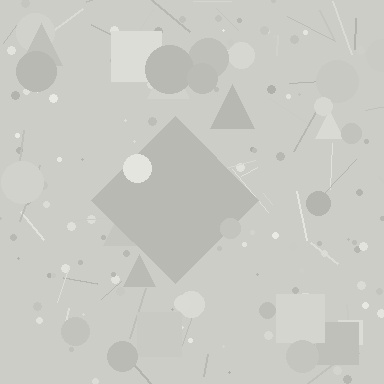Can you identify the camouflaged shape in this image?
The camouflaged shape is a diamond.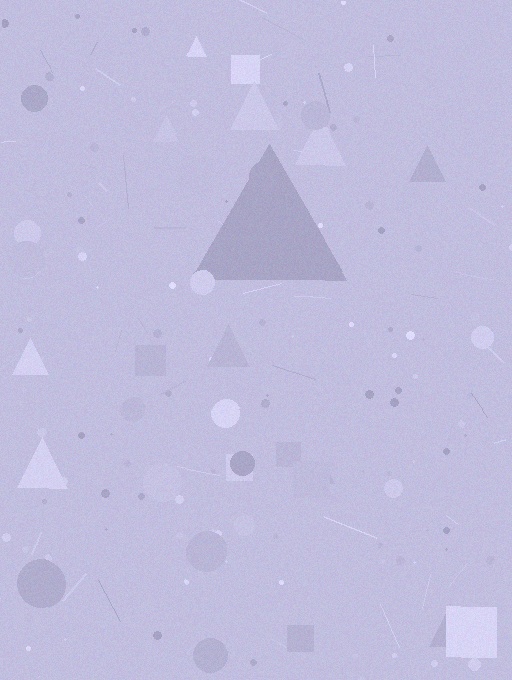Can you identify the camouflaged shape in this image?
The camouflaged shape is a triangle.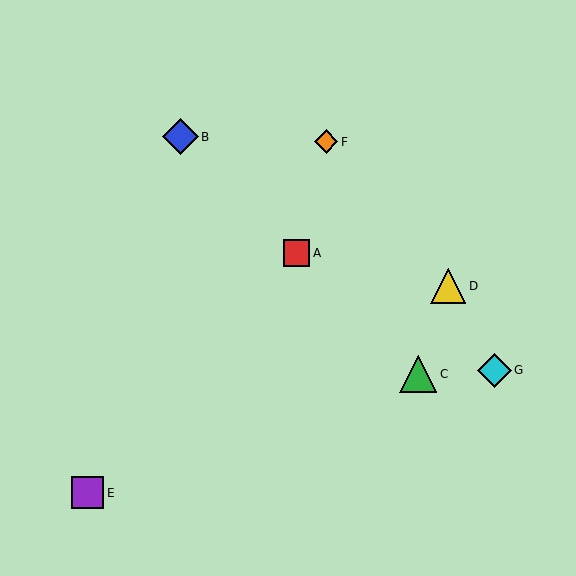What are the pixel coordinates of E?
Object E is at (88, 493).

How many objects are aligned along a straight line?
3 objects (A, B, C) are aligned along a straight line.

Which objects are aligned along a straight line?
Objects A, B, C are aligned along a straight line.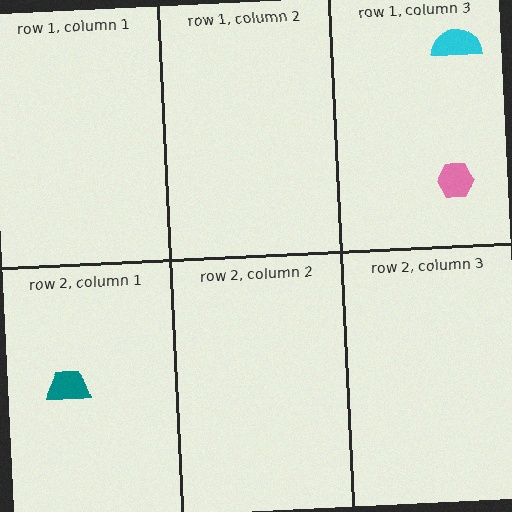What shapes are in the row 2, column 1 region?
The teal trapezoid.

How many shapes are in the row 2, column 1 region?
1.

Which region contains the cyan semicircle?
The row 1, column 3 region.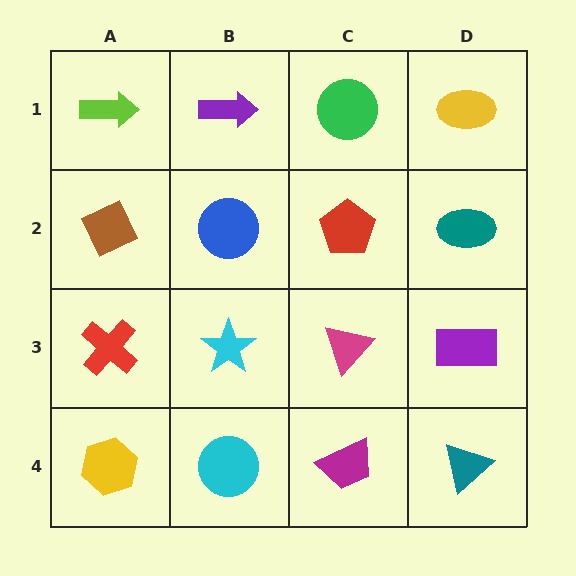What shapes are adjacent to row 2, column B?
A purple arrow (row 1, column B), a cyan star (row 3, column B), a brown diamond (row 2, column A), a red pentagon (row 2, column C).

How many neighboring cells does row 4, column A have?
2.